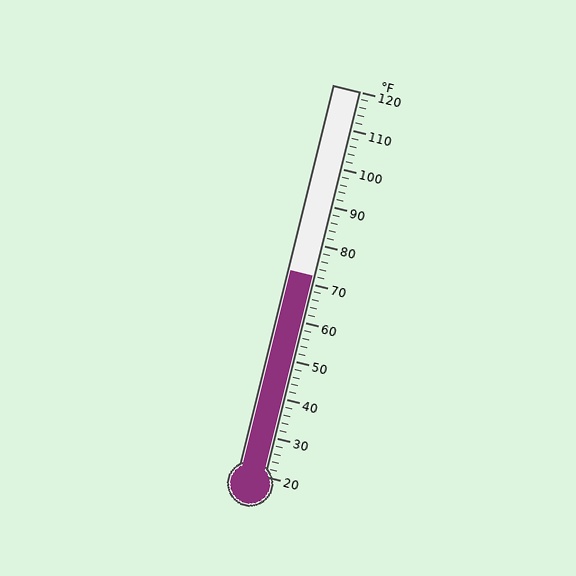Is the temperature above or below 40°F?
The temperature is above 40°F.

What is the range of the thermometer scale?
The thermometer scale ranges from 20°F to 120°F.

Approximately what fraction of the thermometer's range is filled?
The thermometer is filled to approximately 50% of its range.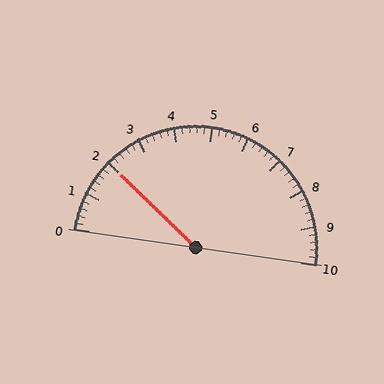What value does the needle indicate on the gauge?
The needle indicates approximately 2.0.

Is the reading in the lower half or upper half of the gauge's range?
The reading is in the lower half of the range (0 to 10).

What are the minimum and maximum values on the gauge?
The gauge ranges from 0 to 10.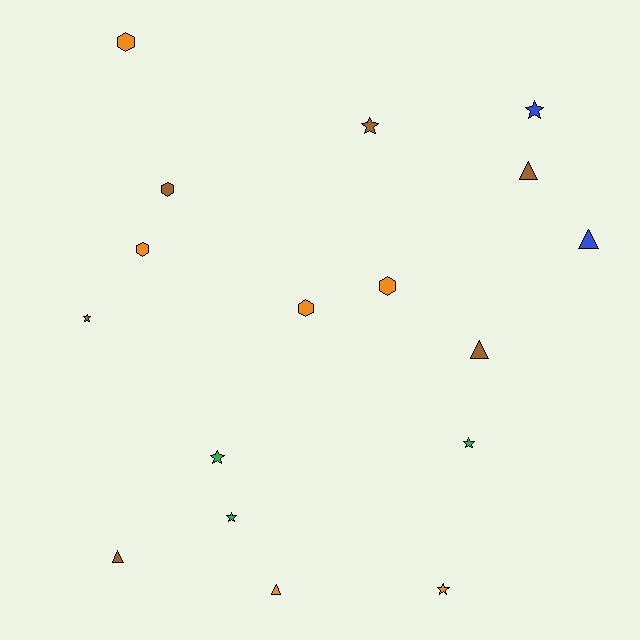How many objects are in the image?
There are 17 objects.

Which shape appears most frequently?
Star, with 7 objects.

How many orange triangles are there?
There is 1 orange triangle.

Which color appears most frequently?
Brown, with 6 objects.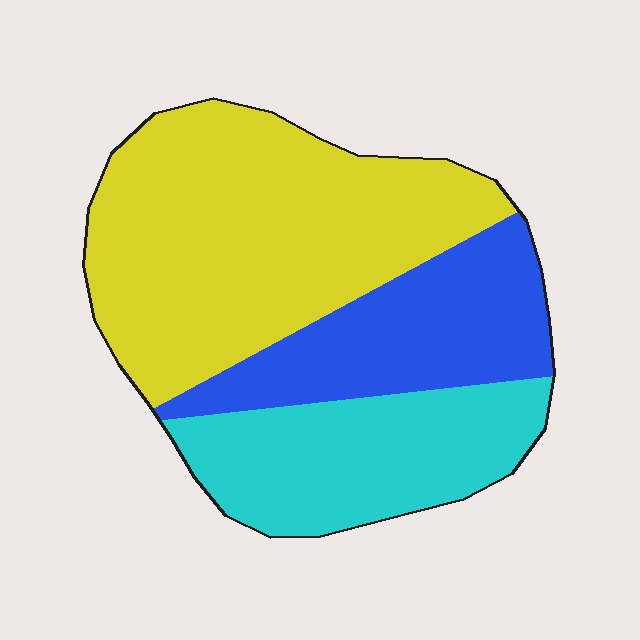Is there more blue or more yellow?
Yellow.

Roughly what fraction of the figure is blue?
Blue takes up about one quarter (1/4) of the figure.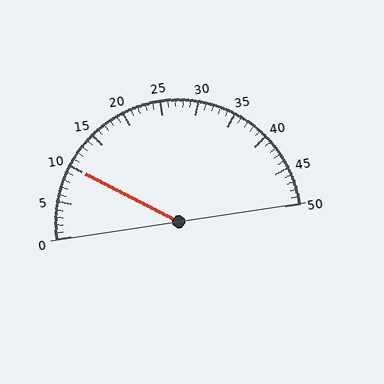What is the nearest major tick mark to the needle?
The nearest major tick mark is 10.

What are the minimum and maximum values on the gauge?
The gauge ranges from 0 to 50.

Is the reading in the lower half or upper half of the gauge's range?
The reading is in the lower half of the range (0 to 50).